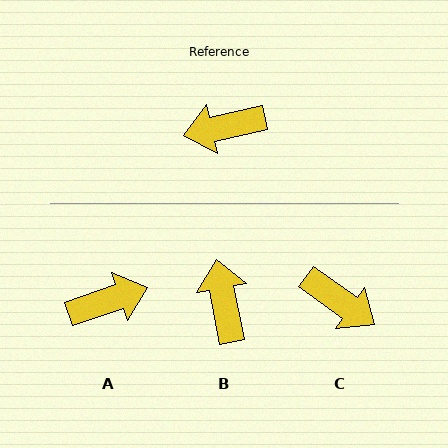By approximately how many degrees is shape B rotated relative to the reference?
Approximately 92 degrees clockwise.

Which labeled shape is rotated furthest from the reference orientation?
A, about 174 degrees away.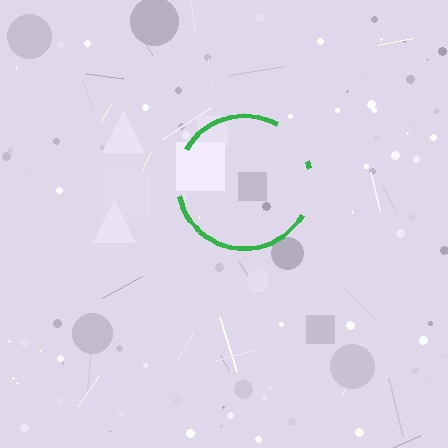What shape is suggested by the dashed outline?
The dashed outline suggests a circle.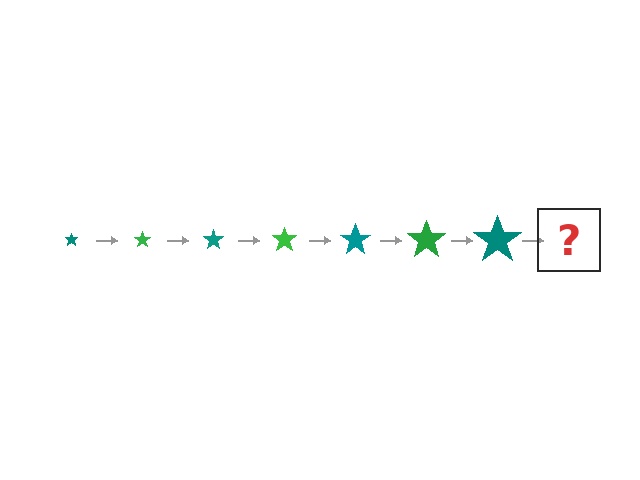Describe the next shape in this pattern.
It should be a green star, larger than the previous one.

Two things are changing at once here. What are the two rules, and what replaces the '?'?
The two rules are that the star grows larger each step and the color cycles through teal and green. The '?' should be a green star, larger than the previous one.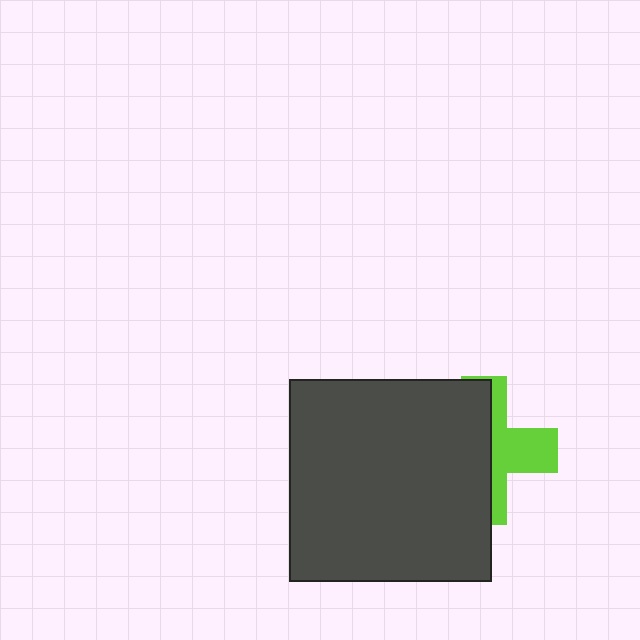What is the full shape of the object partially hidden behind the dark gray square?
The partially hidden object is a lime cross.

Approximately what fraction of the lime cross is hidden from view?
Roughly 58% of the lime cross is hidden behind the dark gray square.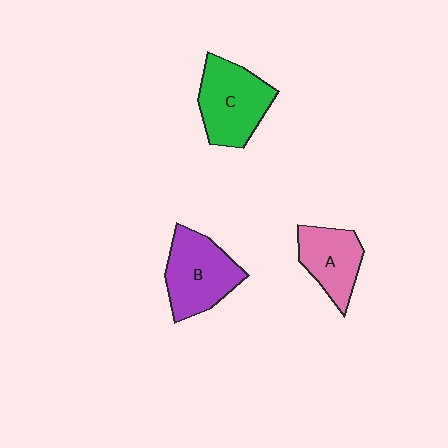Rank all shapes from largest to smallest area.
From largest to smallest: C (green), B (purple), A (pink).